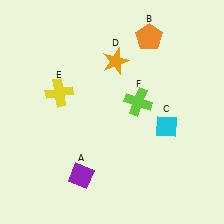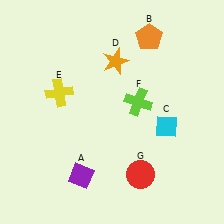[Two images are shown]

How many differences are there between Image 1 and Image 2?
There is 1 difference between the two images.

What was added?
A red circle (G) was added in Image 2.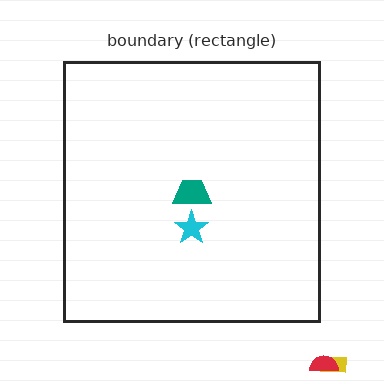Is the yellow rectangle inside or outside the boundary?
Outside.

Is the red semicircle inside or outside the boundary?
Outside.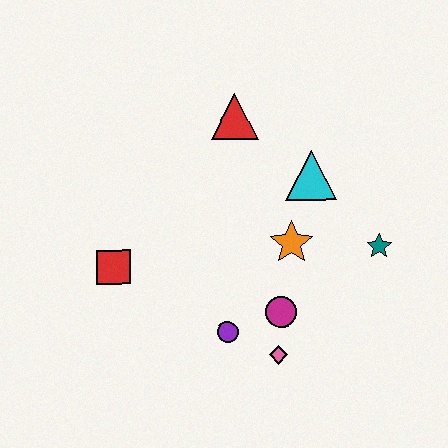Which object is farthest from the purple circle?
The red triangle is farthest from the purple circle.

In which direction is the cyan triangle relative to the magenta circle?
The cyan triangle is above the magenta circle.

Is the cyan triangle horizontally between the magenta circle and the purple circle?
No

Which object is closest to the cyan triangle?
The orange star is closest to the cyan triangle.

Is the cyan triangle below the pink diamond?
No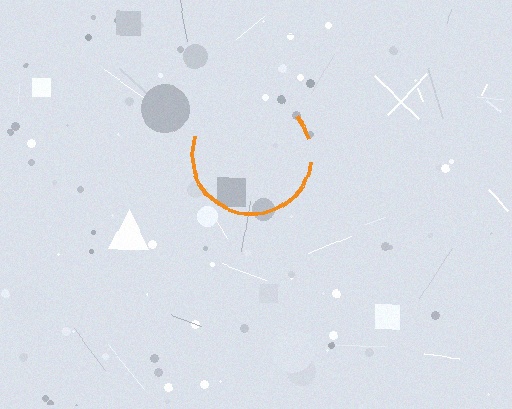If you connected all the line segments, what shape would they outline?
They would outline a circle.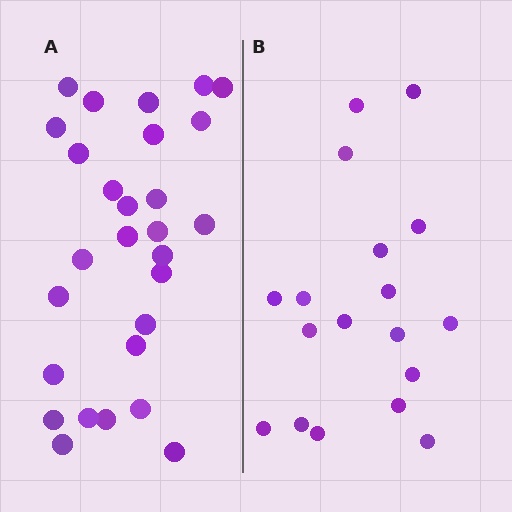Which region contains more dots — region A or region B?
Region A (the left region) has more dots.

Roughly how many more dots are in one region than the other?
Region A has roughly 10 or so more dots than region B.